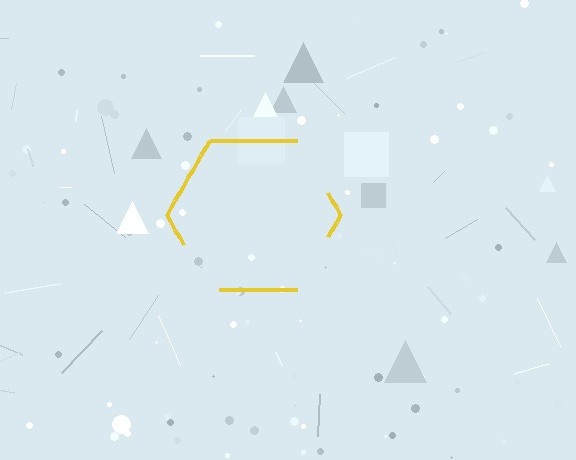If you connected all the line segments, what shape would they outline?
They would outline a hexagon.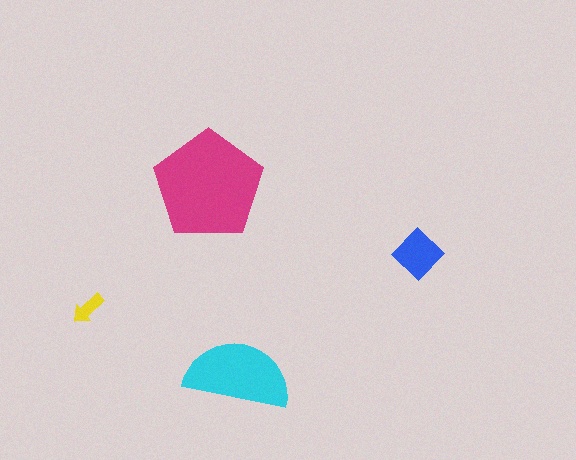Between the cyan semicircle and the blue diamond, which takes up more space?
The cyan semicircle.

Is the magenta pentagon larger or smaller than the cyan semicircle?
Larger.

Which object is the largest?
The magenta pentagon.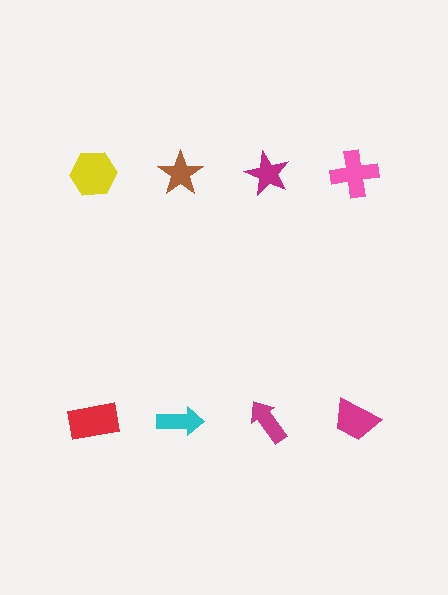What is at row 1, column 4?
A pink cross.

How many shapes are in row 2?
4 shapes.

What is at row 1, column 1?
A yellow hexagon.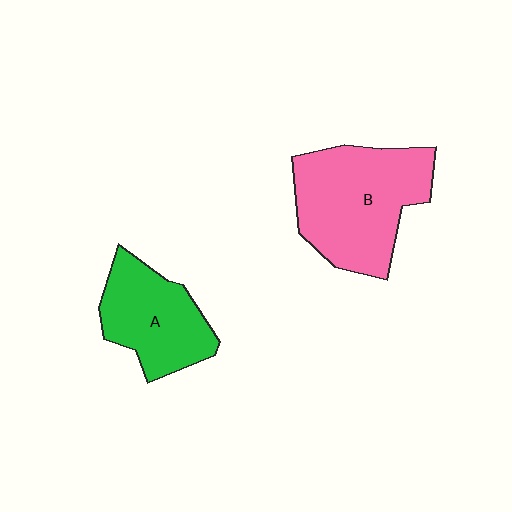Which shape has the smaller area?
Shape A (green).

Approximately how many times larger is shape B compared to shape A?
Approximately 1.4 times.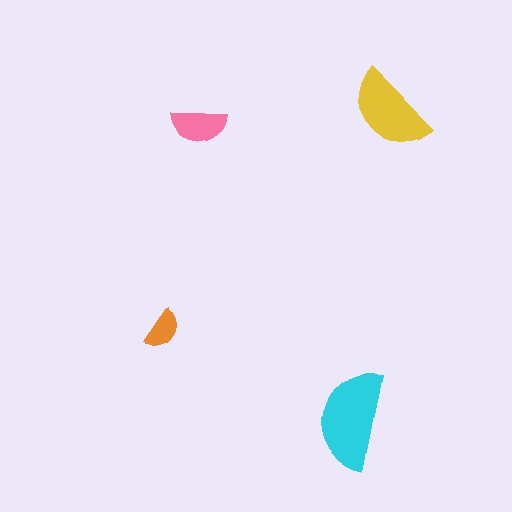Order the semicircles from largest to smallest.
the cyan one, the yellow one, the pink one, the orange one.